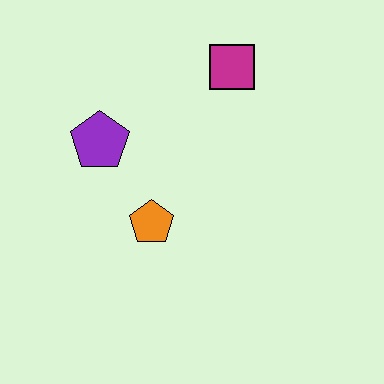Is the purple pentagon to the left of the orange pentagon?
Yes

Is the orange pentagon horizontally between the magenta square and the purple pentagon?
Yes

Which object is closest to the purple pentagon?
The orange pentagon is closest to the purple pentagon.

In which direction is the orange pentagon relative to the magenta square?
The orange pentagon is below the magenta square.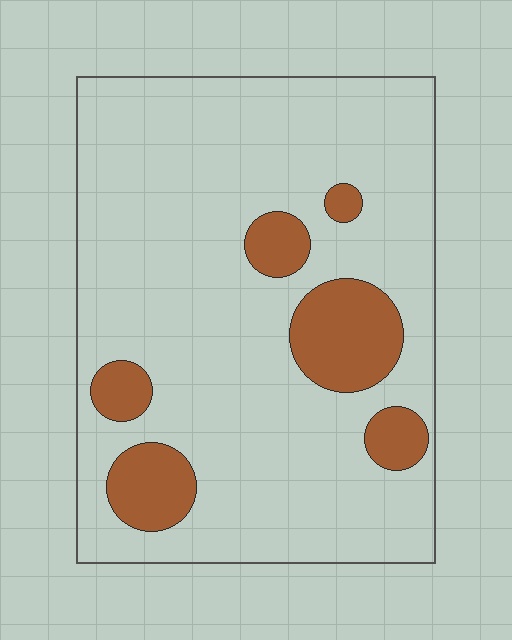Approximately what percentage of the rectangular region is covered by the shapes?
Approximately 15%.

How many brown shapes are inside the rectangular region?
6.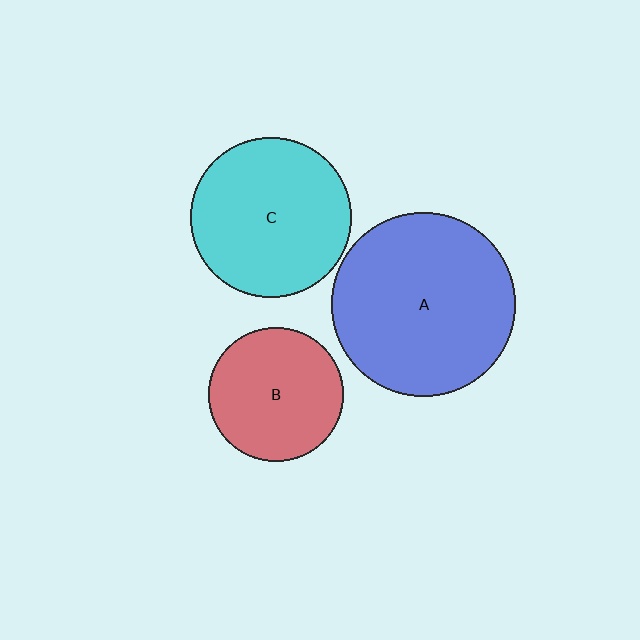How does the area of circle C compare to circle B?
Approximately 1.4 times.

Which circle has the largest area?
Circle A (blue).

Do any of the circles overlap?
No, none of the circles overlap.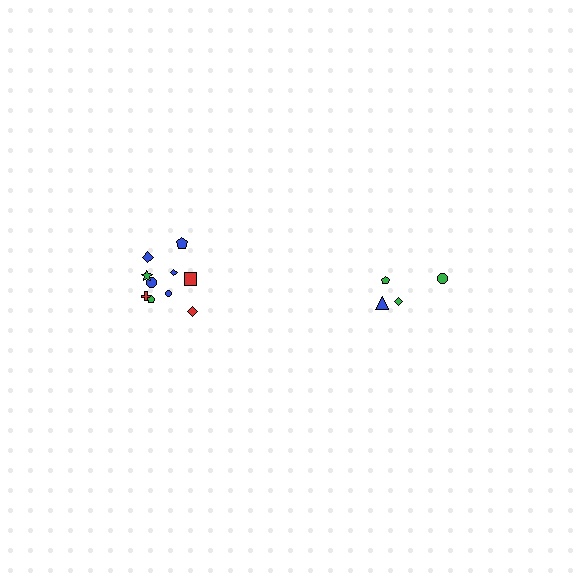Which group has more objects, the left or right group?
The left group.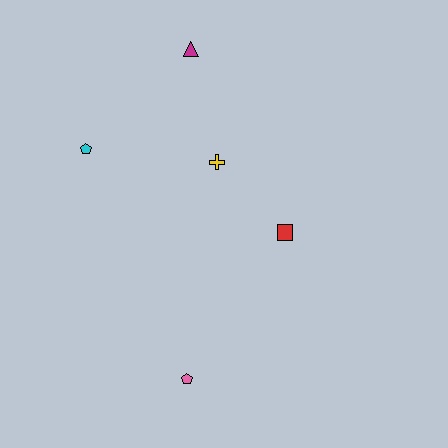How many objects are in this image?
There are 5 objects.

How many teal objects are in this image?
There are no teal objects.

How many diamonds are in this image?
There are no diamonds.